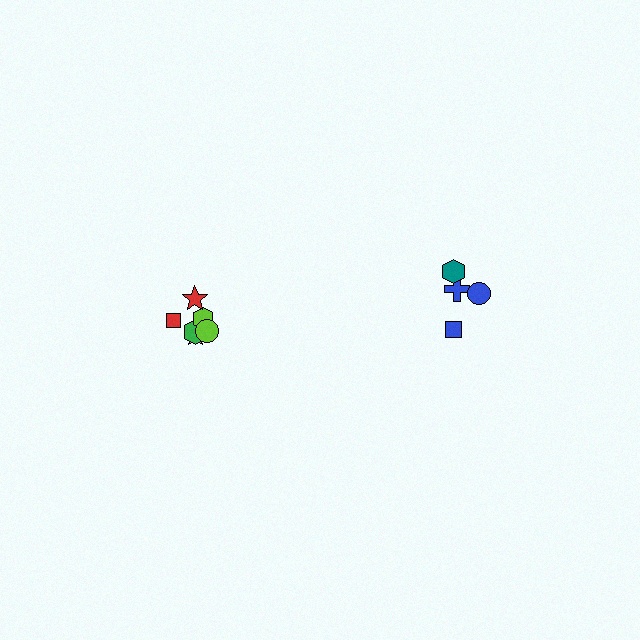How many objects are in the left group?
There are 7 objects.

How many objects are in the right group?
There are 4 objects.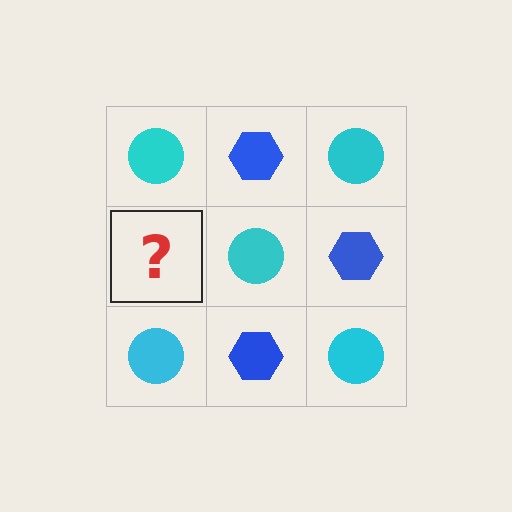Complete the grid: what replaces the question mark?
The question mark should be replaced with a blue hexagon.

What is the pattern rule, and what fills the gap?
The rule is that it alternates cyan circle and blue hexagon in a checkerboard pattern. The gap should be filled with a blue hexagon.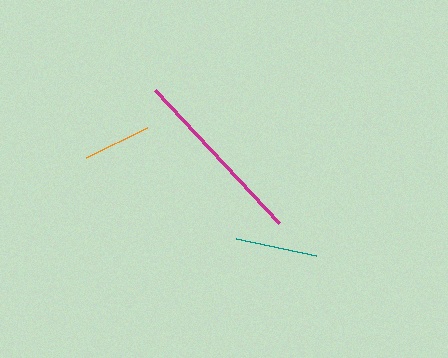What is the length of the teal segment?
The teal segment is approximately 81 pixels long.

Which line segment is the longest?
The magenta line is the longest at approximately 182 pixels.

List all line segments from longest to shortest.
From longest to shortest: magenta, teal, orange.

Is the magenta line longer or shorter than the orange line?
The magenta line is longer than the orange line.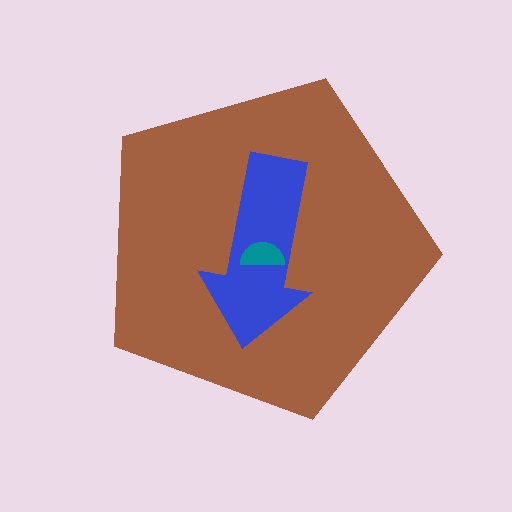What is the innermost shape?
The teal semicircle.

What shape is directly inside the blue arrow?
The teal semicircle.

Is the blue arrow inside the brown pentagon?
Yes.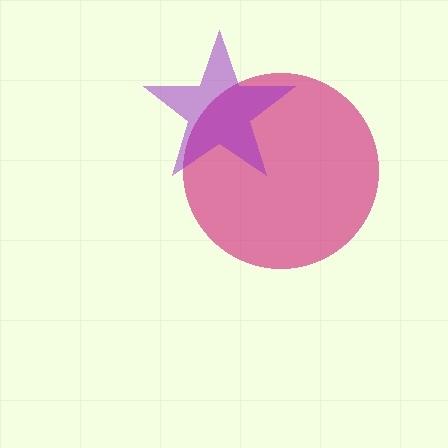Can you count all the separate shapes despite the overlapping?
Yes, there are 2 separate shapes.